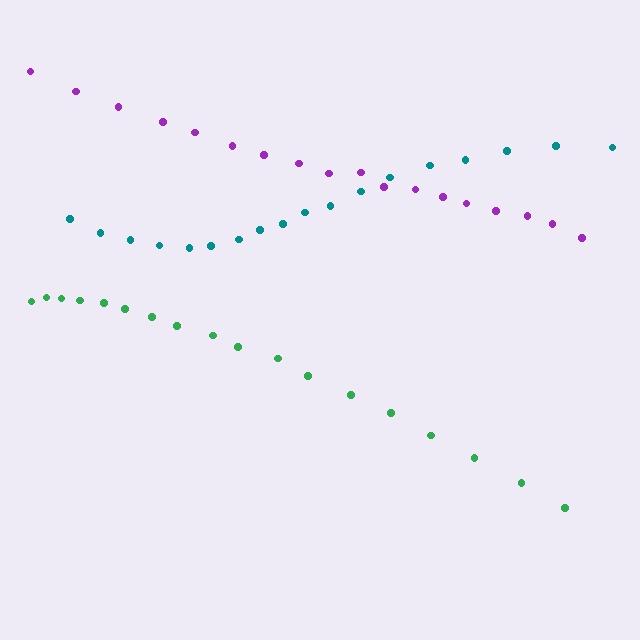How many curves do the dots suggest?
There are 3 distinct paths.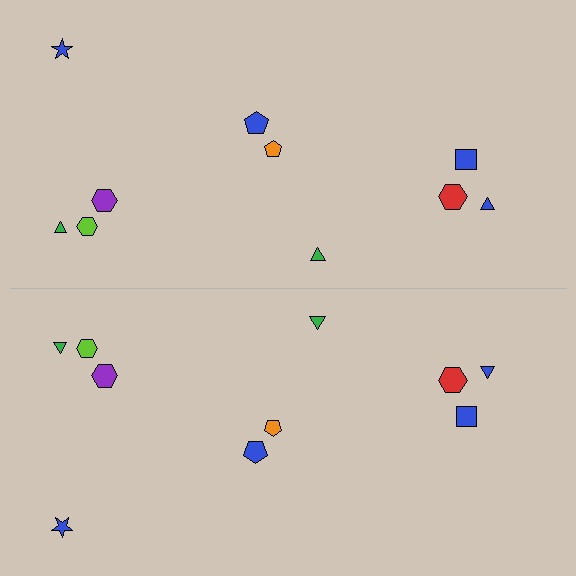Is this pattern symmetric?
Yes, this pattern has bilateral (reflection) symmetry.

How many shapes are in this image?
There are 20 shapes in this image.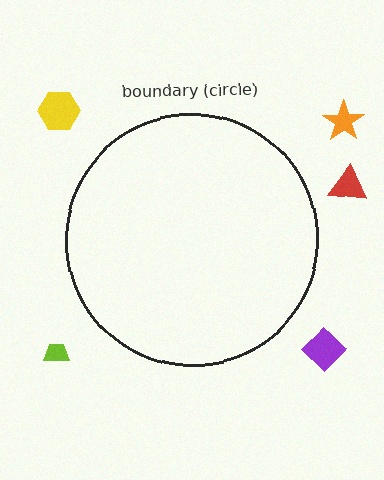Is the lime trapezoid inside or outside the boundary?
Outside.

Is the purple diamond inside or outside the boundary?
Outside.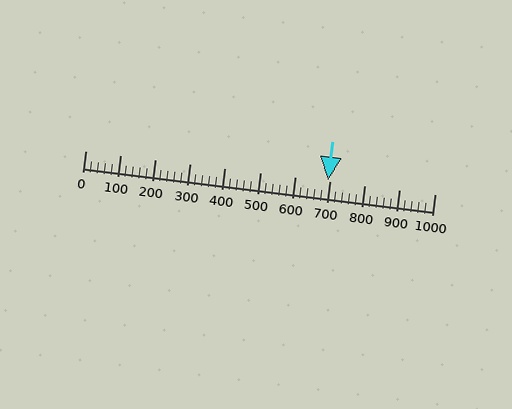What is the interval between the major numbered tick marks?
The major tick marks are spaced 100 units apart.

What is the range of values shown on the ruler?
The ruler shows values from 0 to 1000.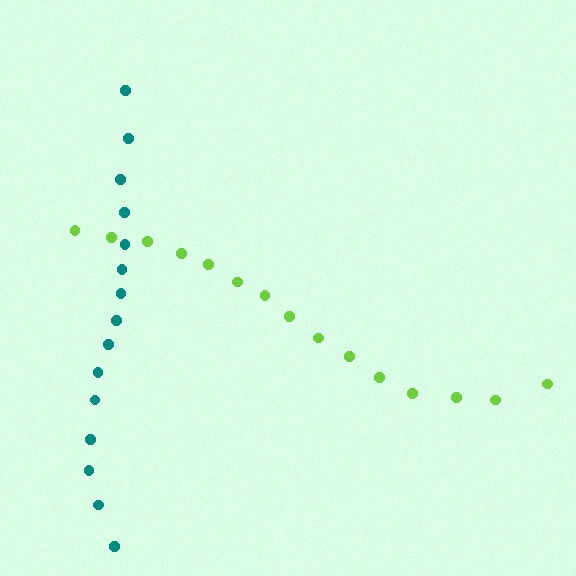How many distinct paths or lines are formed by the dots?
There are 2 distinct paths.